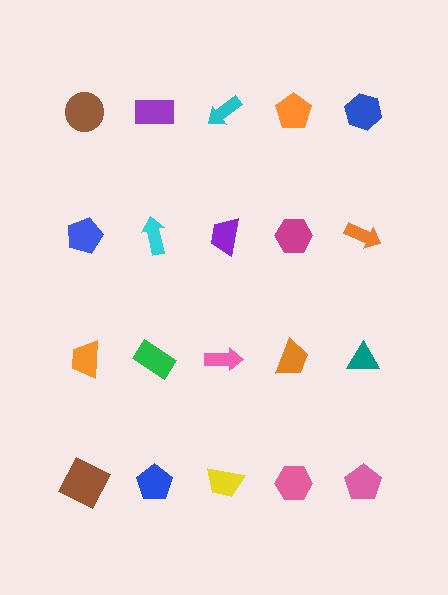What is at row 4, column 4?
A pink hexagon.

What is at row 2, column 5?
An orange arrow.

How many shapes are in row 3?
5 shapes.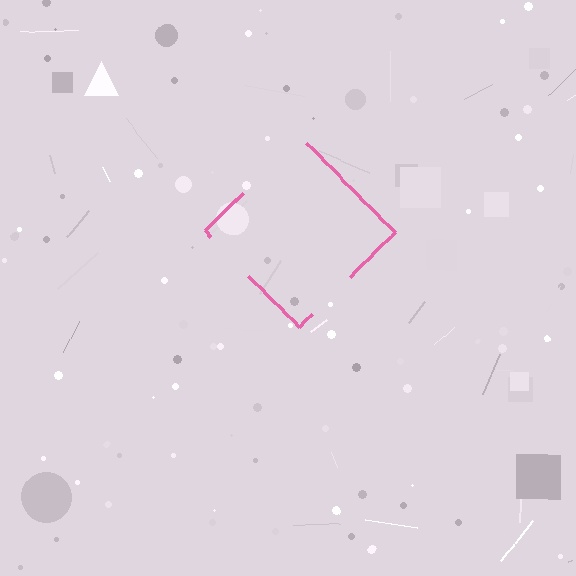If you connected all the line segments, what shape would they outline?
They would outline a diamond.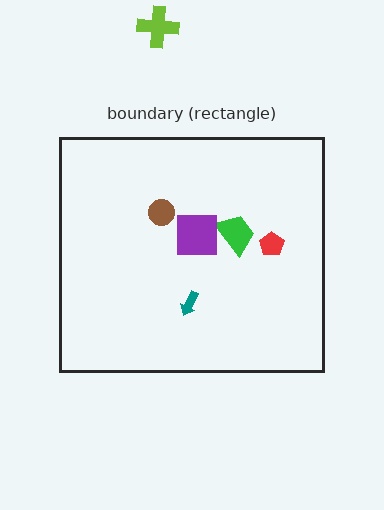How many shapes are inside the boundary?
5 inside, 1 outside.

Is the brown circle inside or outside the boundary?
Inside.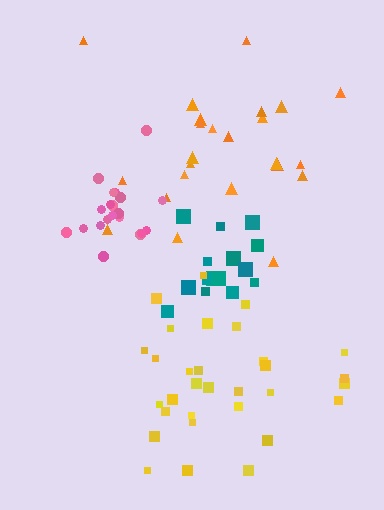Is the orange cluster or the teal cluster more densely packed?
Teal.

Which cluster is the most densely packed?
Pink.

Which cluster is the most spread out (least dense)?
Orange.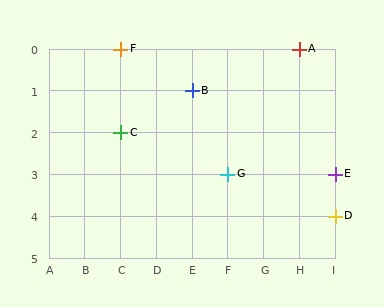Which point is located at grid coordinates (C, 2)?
Point C is at (C, 2).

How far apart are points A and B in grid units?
Points A and B are 3 columns and 1 row apart (about 3.2 grid units diagonally).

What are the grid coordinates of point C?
Point C is at grid coordinates (C, 2).